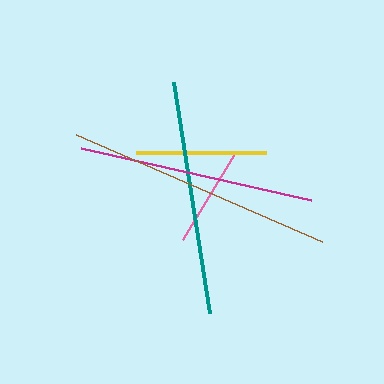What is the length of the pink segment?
The pink segment is approximately 101 pixels long.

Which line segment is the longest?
The brown line is the longest at approximately 269 pixels.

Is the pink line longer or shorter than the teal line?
The teal line is longer than the pink line.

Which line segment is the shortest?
The pink line is the shortest at approximately 101 pixels.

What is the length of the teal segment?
The teal segment is approximately 234 pixels long.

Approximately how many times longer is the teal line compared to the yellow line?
The teal line is approximately 1.8 times the length of the yellow line.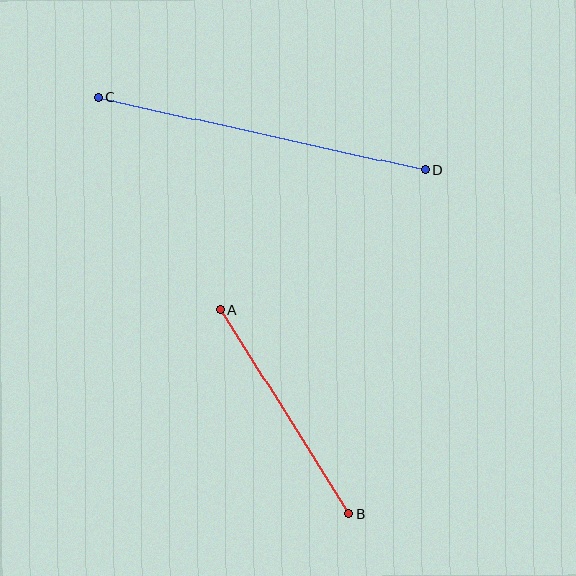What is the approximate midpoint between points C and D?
The midpoint is at approximately (262, 134) pixels.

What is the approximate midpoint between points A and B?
The midpoint is at approximately (285, 412) pixels.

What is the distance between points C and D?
The distance is approximately 335 pixels.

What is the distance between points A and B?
The distance is approximately 240 pixels.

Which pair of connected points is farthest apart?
Points C and D are farthest apart.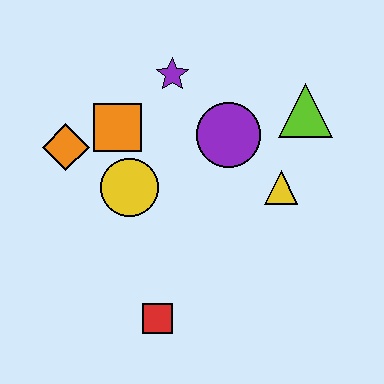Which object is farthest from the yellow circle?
The lime triangle is farthest from the yellow circle.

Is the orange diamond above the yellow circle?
Yes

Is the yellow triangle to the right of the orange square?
Yes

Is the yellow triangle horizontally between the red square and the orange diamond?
No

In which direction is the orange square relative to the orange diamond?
The orange square is to the right of the orange diamond.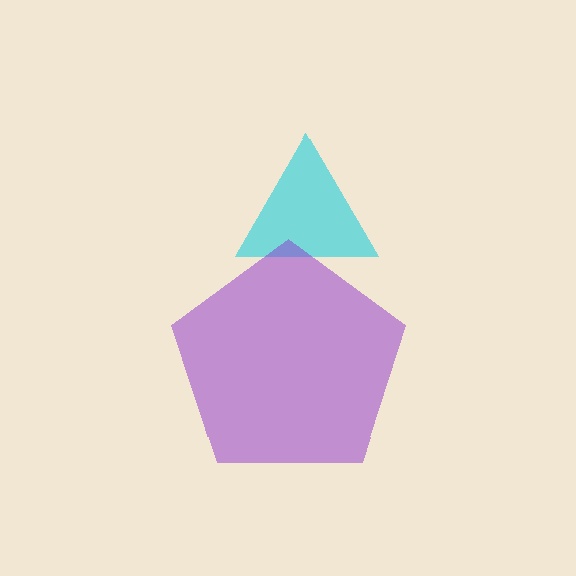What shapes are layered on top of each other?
The layered shapes are: a cyan triangle, a purple pentagon.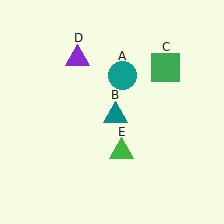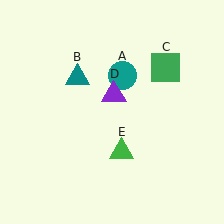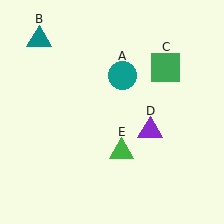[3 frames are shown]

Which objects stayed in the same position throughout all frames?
Teal circle (object A) and green square (object C) and green triangle (object E) remained stationary.